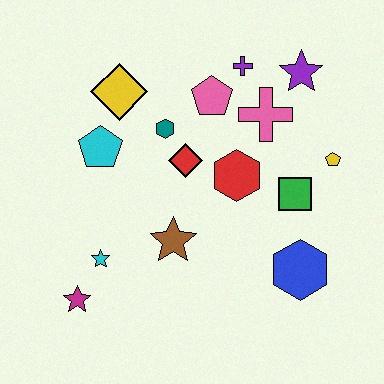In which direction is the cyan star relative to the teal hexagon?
The cyan star is below the teal hexagon.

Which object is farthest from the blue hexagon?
The yellow diamond is farthest from the blue hexagon.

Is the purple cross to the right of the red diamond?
Yes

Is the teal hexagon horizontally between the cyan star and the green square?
Yes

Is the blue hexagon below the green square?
Yes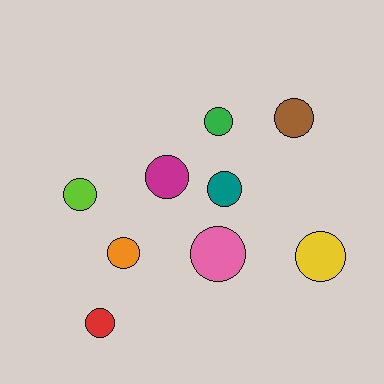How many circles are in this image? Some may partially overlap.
There are 9 circles.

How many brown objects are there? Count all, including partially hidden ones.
There is 1 brown object.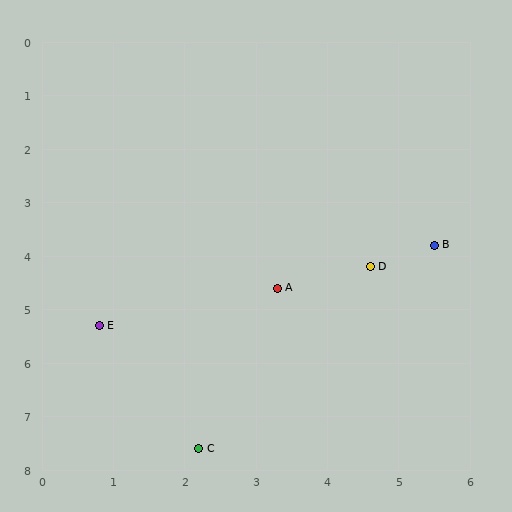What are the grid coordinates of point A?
Point A is at approximately (3.3, 4.6).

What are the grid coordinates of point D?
Point D is at approximately (4.6, 4.2).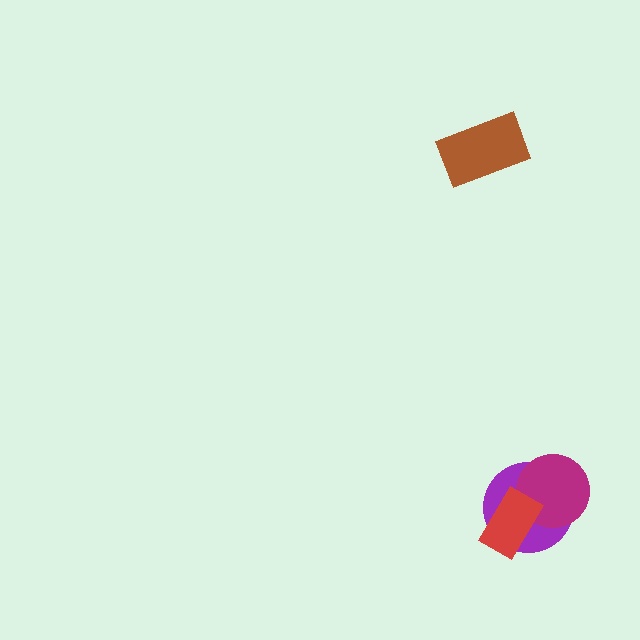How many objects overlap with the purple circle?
2 objects overlap with the purple circle.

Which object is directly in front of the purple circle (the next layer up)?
The magenta circle is directly in front of the purple circle.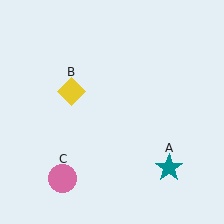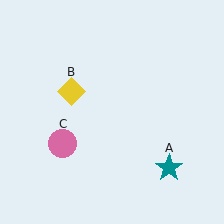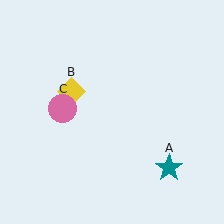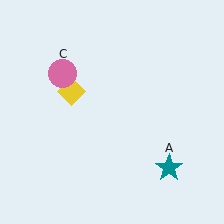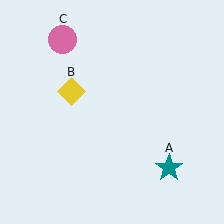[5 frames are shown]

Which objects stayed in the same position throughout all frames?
Teal star (object A) and yellow diamond (object B) remained stationary.